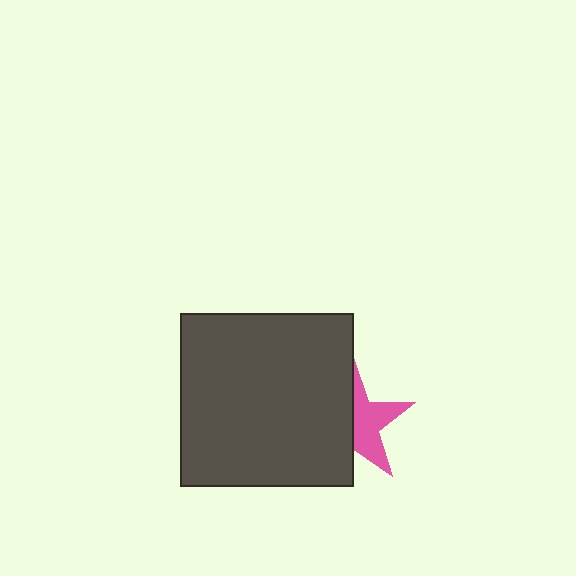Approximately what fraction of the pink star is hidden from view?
Roughly 50% of the pink star is hidden behind the dark gray square.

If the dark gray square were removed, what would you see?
You would see the complete pink star.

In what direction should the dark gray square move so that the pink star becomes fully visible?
The dark gray square should move left. That is the shortest direction to clear the overlap and leave the pink star fully visible.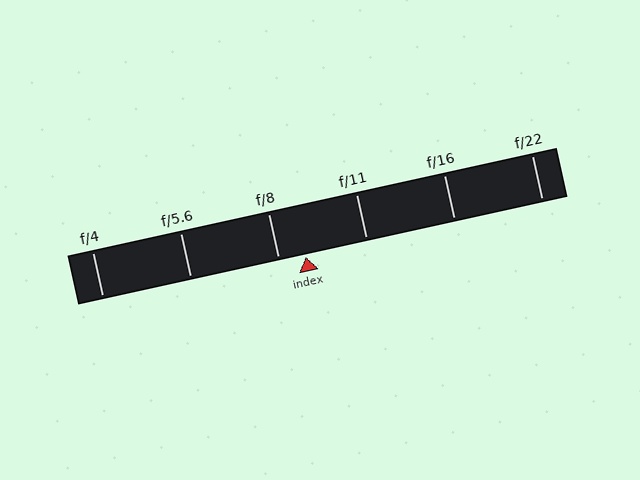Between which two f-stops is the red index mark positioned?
The index mark is between f/8 and f/11.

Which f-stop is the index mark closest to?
The index mark is closest to f/8.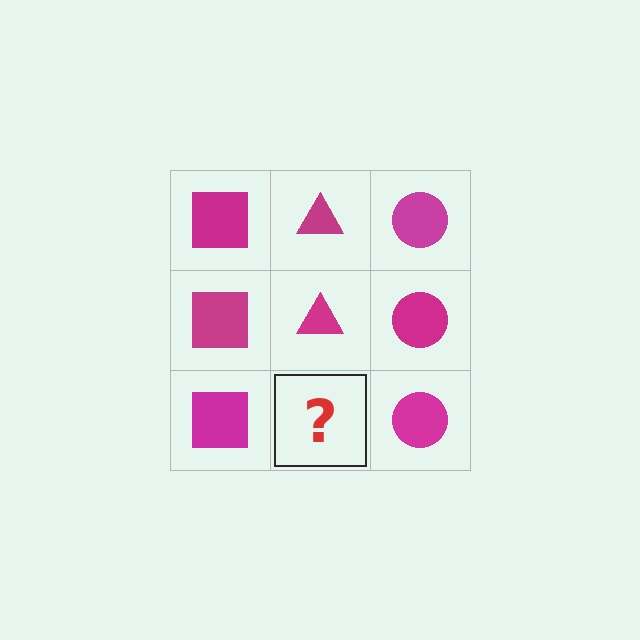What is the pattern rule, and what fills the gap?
The rule is that each column has a consistent shape. The gap should be filled with a magenta triangle.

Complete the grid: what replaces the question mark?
The question mark should be replaced with a magenta triangle.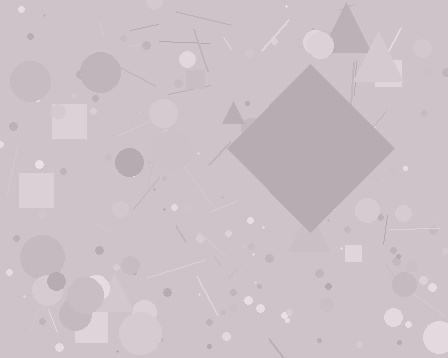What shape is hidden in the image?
A diamond is hidden in the image.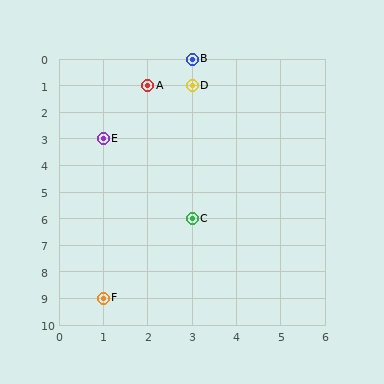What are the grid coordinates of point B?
Point B is at grid coordinates (3, 0).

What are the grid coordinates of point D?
Point D is at grid coordinates (3, 1).